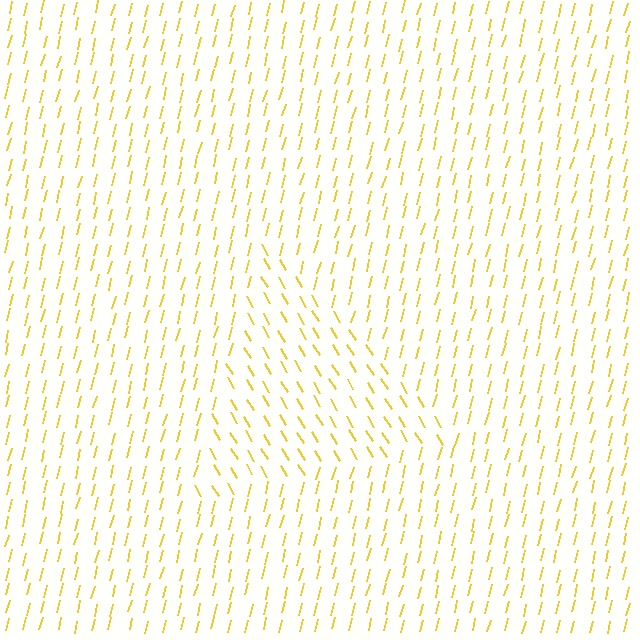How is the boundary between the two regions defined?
The boundary is defined purely by a change in line orientation (approximately 45 degrees difference). All lines are the same color and thickness.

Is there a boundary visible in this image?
Yes, there is a texture boundary formed by a change in line orientation.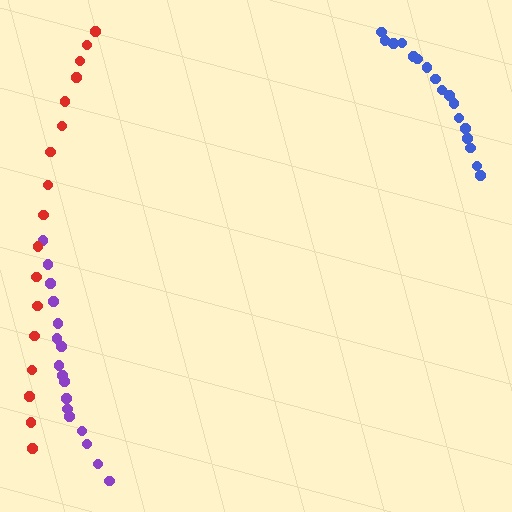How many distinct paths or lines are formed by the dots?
There are 3 distinct paths.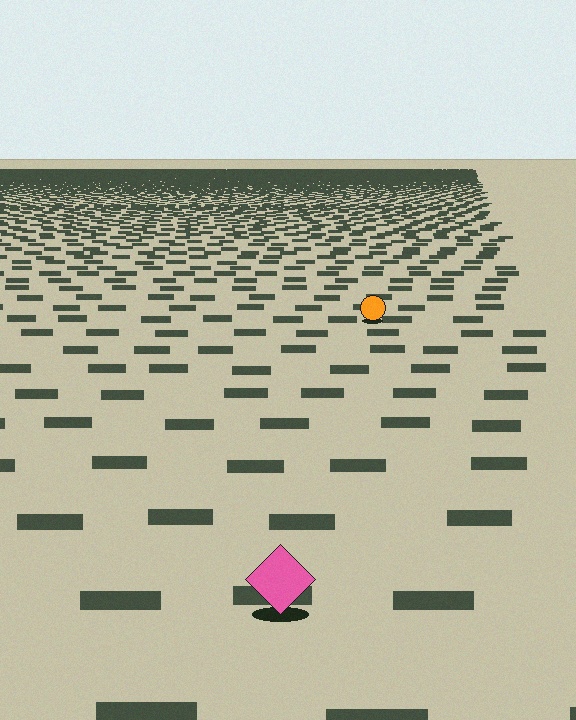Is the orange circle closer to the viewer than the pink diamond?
No. The pink diamond is closer — you can tell from the texture gradient: the ground texture is coarser near it.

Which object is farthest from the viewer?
The orange circle is farthest from the viewer. It appears smaller and the ground texture around it is denser.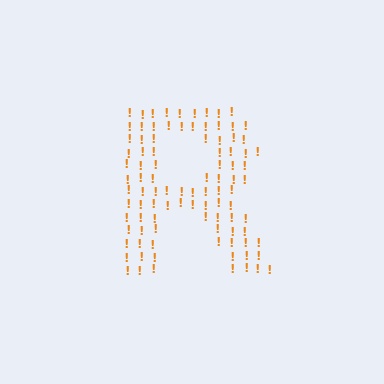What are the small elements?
The small elements are exclamation marks.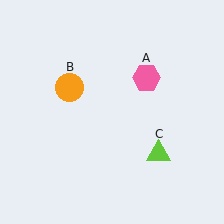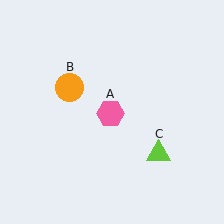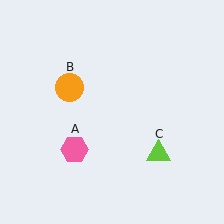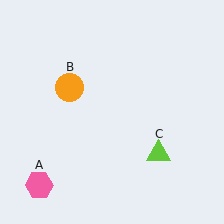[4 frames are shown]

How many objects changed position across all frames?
1 object changed position: pink hexagon (object A).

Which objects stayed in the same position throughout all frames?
Orange circle (object B) and lime triangle (object C) remained stationary.